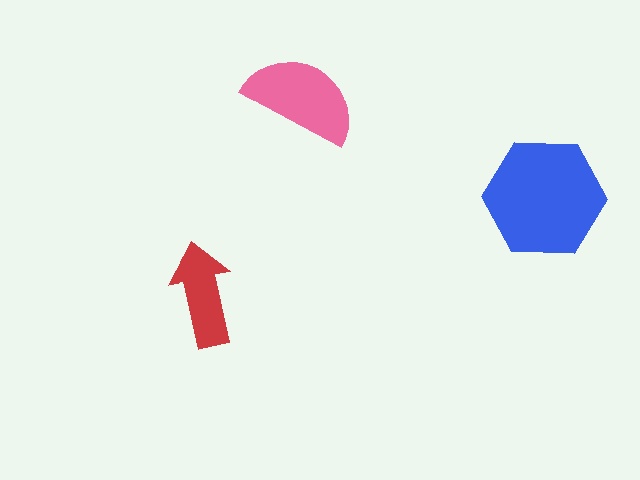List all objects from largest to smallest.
The blue hexagon, the pink semicircle, the red arrow.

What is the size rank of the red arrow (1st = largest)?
3rd.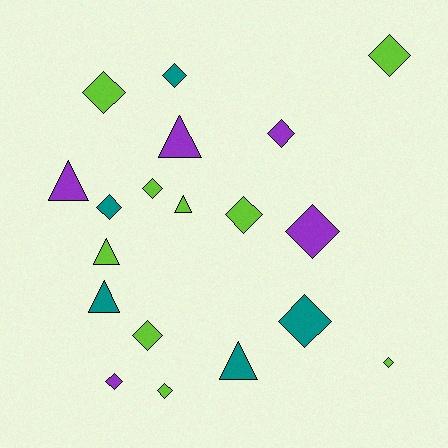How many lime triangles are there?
There are 2 lime triangles.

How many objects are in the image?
There are 19 objects.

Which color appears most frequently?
Lime, with 9 objects.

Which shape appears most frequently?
Diamond, with 13 objects.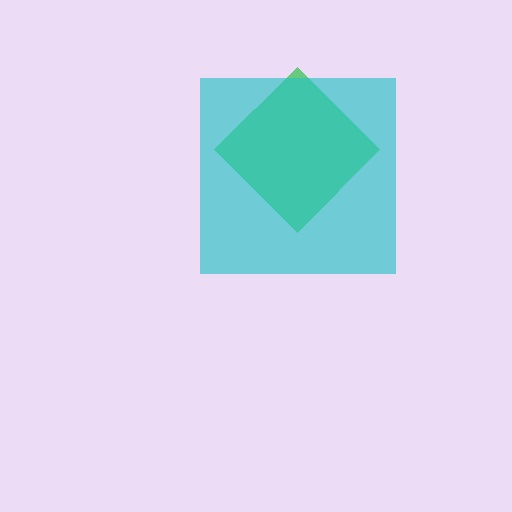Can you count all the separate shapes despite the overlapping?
Yes, there are 2 separate shapes.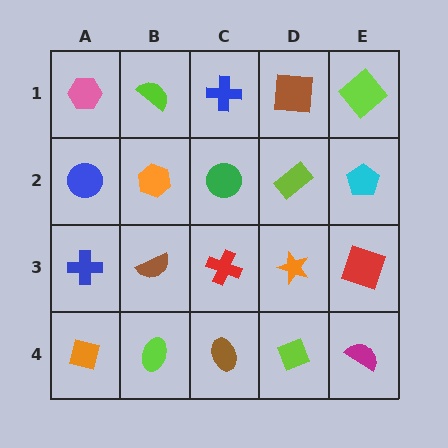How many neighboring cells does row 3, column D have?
4.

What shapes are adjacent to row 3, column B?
An orange hexagon (row 2, column B), a lime ellipse (row 4, column B), a blue cross (row 3, column A), a red cross (row 3, column C).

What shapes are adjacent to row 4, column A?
A blue cross (row 3, column A), a lime ellipse (row 4, column B).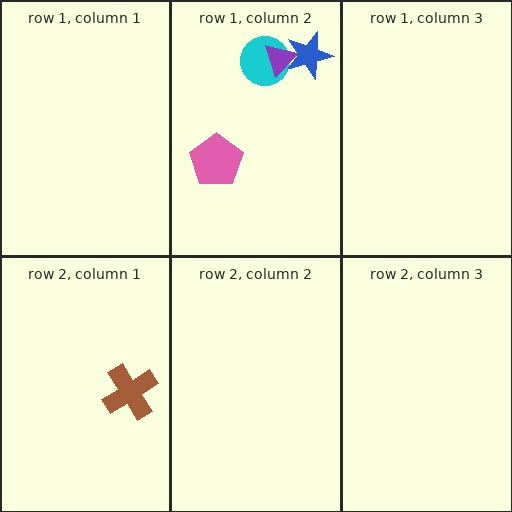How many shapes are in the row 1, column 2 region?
4.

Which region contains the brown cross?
The row 2, column 1 region.